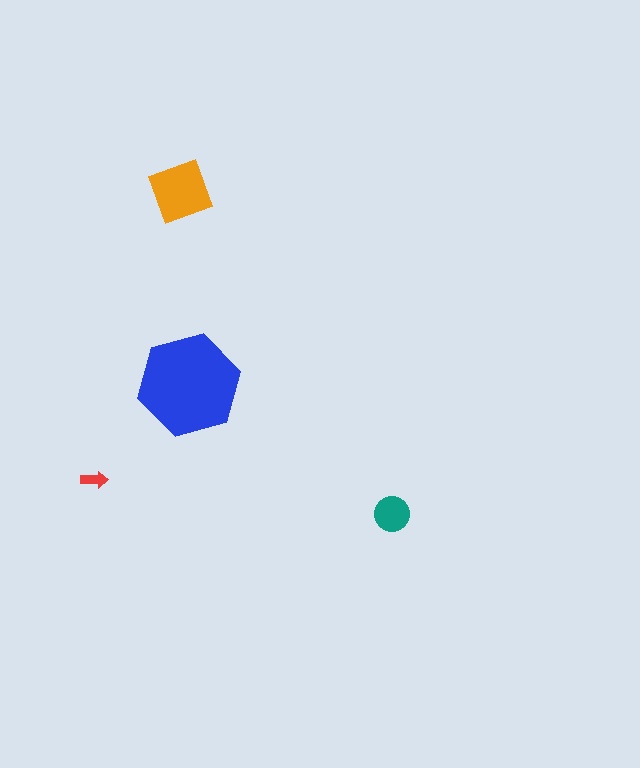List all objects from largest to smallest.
The blue hexagon, the orange square, the teal circle, the red arrow.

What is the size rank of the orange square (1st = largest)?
2nd.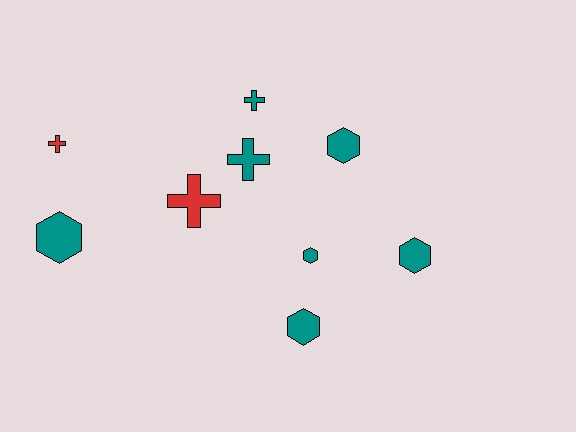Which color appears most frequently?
Teal, with 7 objects.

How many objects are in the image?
There are 9 objects.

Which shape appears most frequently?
Hexagon, with 5 objects.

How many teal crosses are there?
There are 2 teal crosses.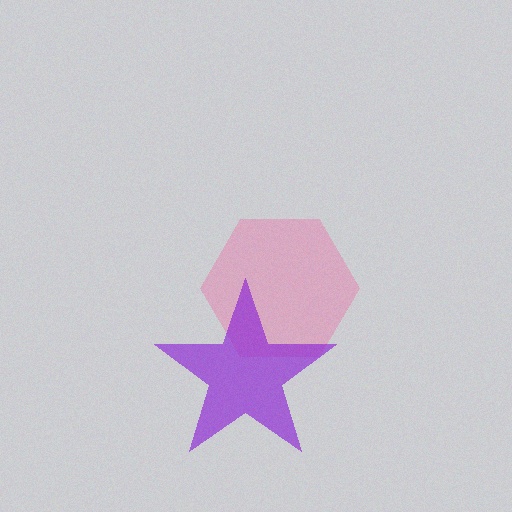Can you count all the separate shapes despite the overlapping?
Yes, there are 2 separate shapes.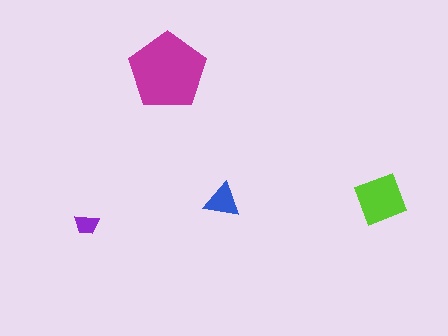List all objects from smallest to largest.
The purple trapezoid, the blue triangle, the lime diamond, the magenta pentagon.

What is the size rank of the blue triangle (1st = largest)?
3rd.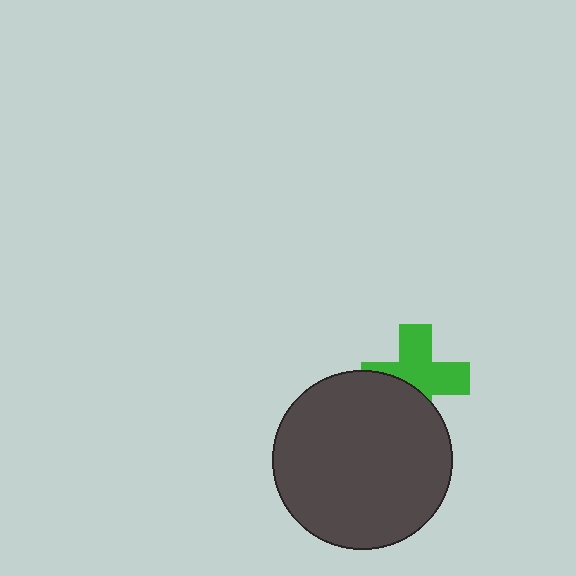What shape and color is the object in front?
The object in front is a dark gray circle.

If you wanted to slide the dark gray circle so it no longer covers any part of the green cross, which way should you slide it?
Slide it down — that is the most direct way to separate the two shapes.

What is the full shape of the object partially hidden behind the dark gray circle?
The partially hidden object is a green cross.